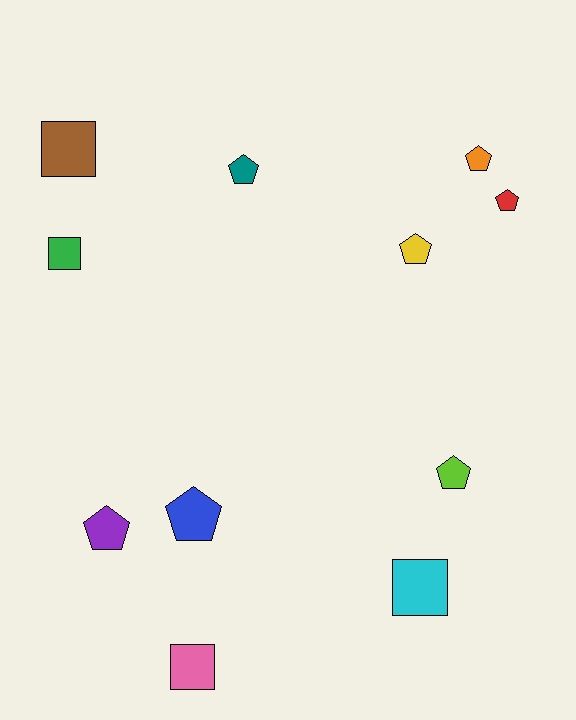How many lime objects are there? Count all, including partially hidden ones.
There is 1 lime object.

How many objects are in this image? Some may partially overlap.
There are 11 objects.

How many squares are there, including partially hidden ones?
There are 4 squares.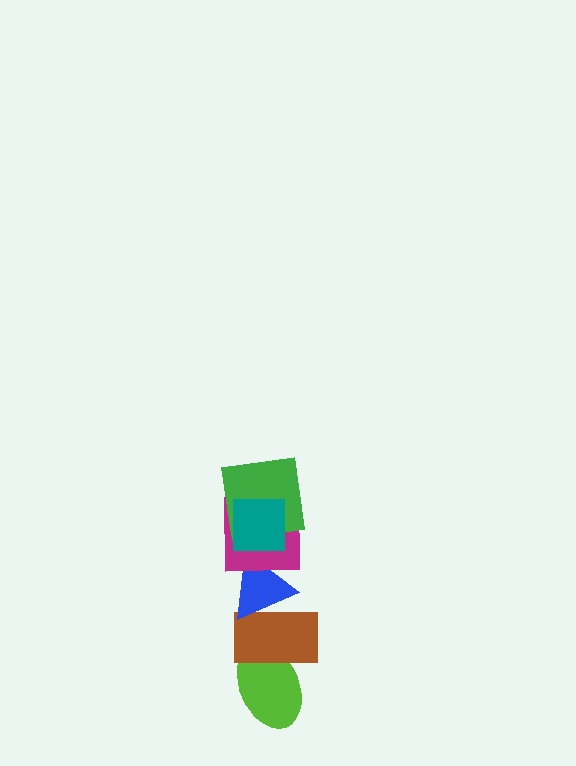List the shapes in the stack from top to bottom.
From top to bottom: the teal square, the green square, the magenta square, the blue triangle, the brown rectangle, the lime ellipse.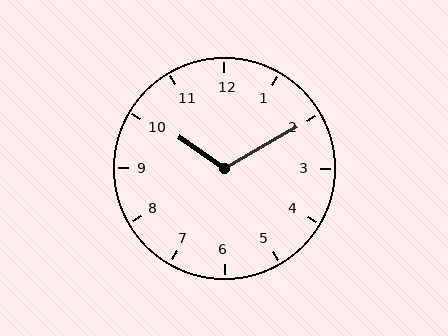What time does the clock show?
10:10.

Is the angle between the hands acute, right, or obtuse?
It is obtuse.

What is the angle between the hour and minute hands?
Approximately 115 degrees.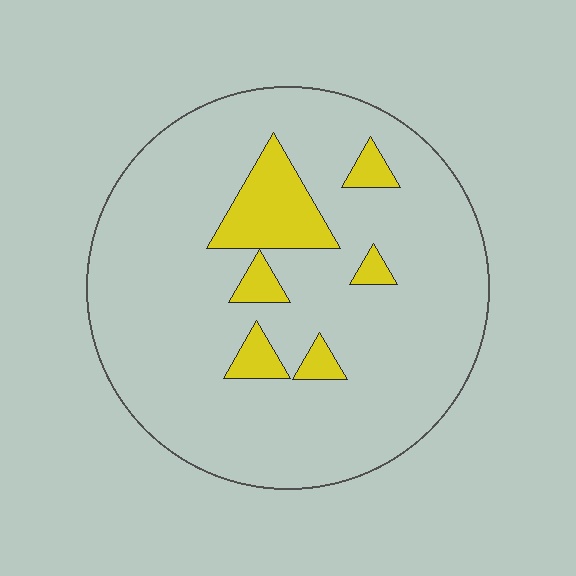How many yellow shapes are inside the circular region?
6.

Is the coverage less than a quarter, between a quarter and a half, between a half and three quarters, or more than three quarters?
Less than a quarter.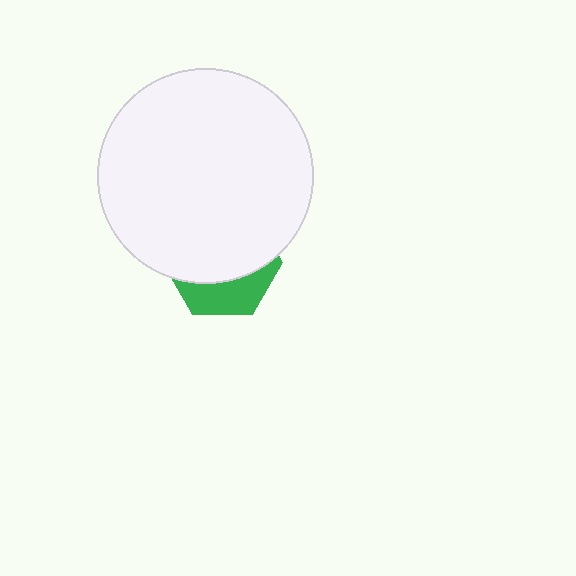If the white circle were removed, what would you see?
You would see the complete green hexagon.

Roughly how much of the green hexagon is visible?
A small part of it is visible (roughly 33%).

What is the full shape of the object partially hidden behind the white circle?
The partially hidden object is a green hexagon.